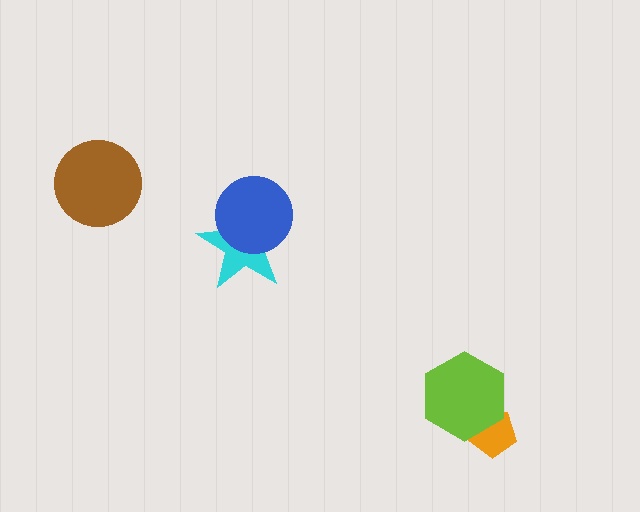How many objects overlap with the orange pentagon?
1 object overlaps with the orange pentagon.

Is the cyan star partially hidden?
Yes, it is partially covered by another shape.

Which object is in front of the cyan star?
The blue circle is in front of the cyan star.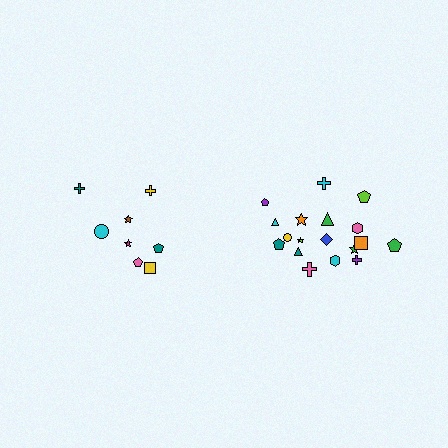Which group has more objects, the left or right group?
The right group.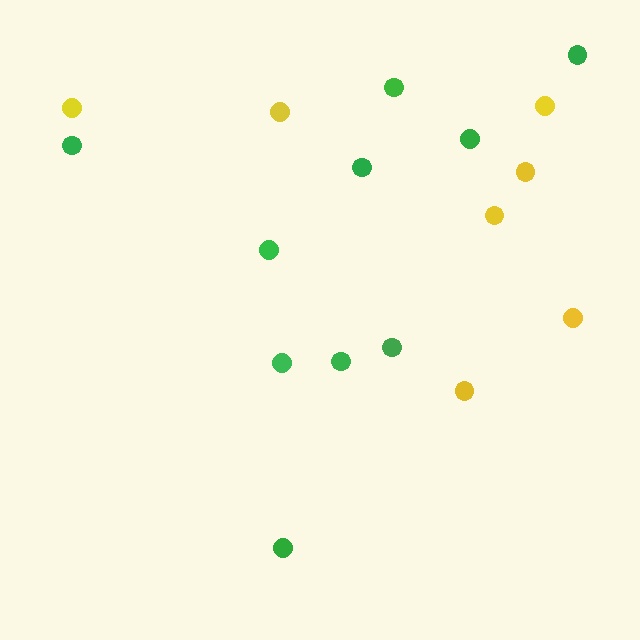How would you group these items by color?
There are 2 groups: one group of yellow circles (7) and one group of green circles (10).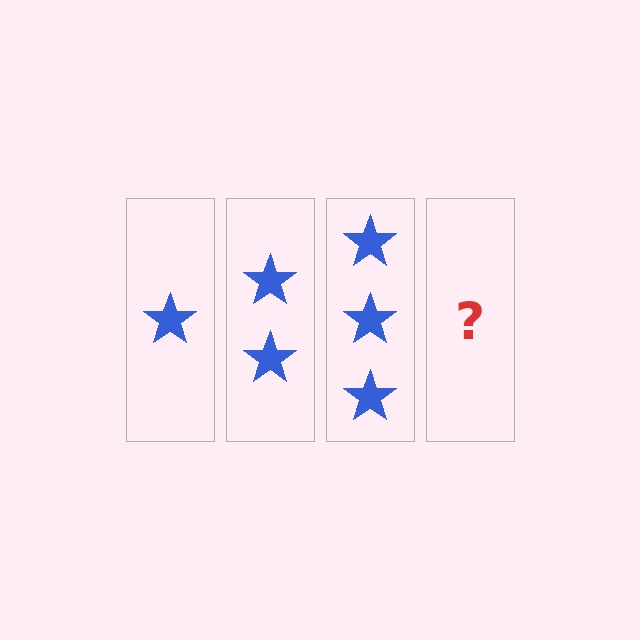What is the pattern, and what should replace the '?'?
The pattern is that each step adds one more star. The '?' should be 4 stars.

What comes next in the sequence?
The next element should be 4 stars.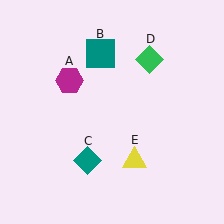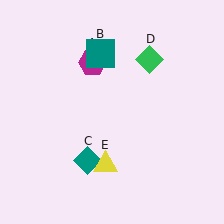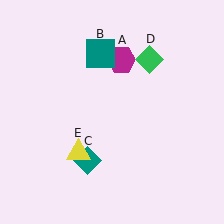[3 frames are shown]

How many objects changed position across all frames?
2 objects changed position: magenta hexagon (object A), yellow triangle (object E).